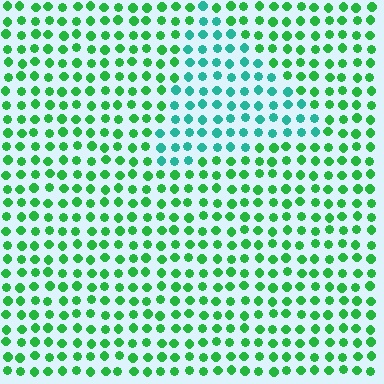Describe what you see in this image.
The image is filled with small green elements in a uniform arrangement. A triangle-shaped region is visible where the elements are tinted to a slightly different hue, forming a subtle color boundary.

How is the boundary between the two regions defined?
The boundary is defined purely by a slight shift in hue (about 38 degrees). Spacing, size, and orientation are identical on both sides.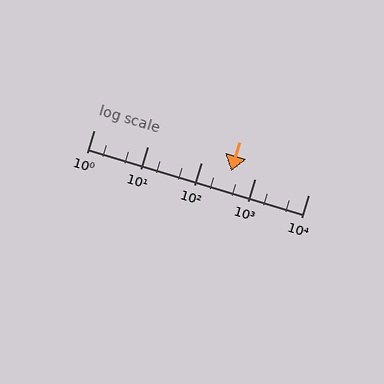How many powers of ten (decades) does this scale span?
The scale spans 4 decades, from 1 to 10000.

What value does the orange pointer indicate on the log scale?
The pointer indicates approximately 370.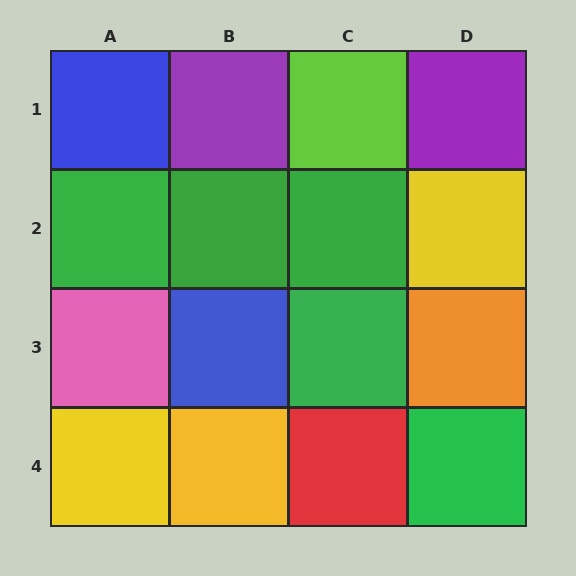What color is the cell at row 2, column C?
Green.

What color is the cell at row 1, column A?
Blue.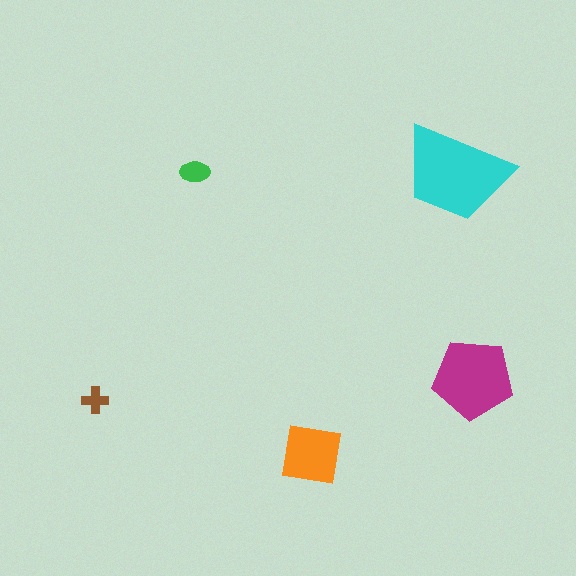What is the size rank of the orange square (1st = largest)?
3rd.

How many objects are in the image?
There are 5 objects in the image.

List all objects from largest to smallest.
The cyan trapezoid, the magenta pentagon, the orange square, the green ellipse, the brown cross.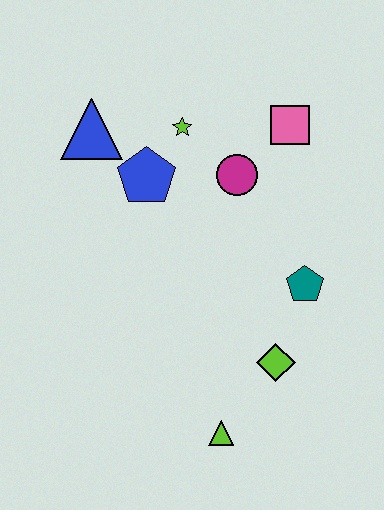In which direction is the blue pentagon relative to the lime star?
The blue pentagon is below the lime star.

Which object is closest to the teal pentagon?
The lime diamond is closest to the teal pentagon.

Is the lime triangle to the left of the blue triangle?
No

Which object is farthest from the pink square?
The lime triangle is farthest from the pink square.